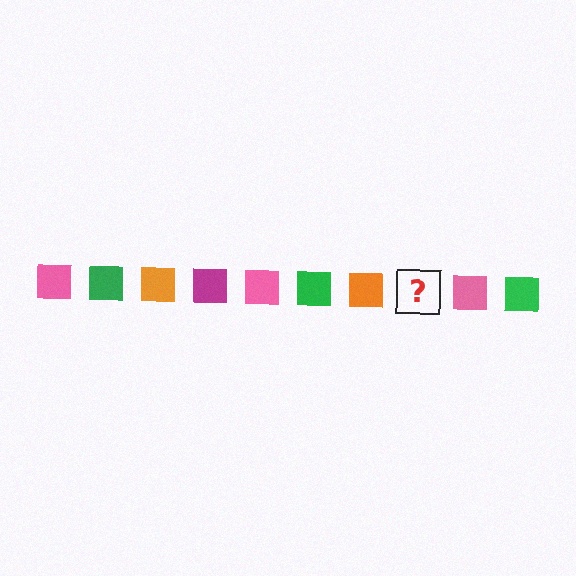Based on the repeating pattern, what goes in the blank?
The blank should be a magenta square.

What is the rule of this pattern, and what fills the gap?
The rule is that the pattern cycles through pink, green, orange, magenta squares. The gap should be filled with a magenta square.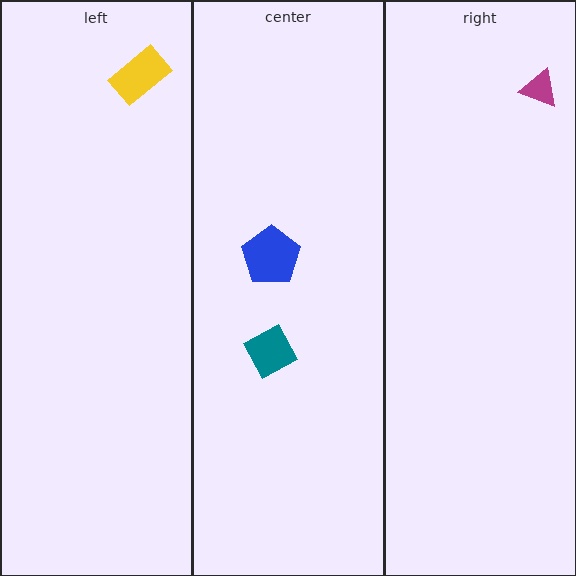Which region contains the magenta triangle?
The right region.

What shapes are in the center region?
The blue pentagon, the teal square.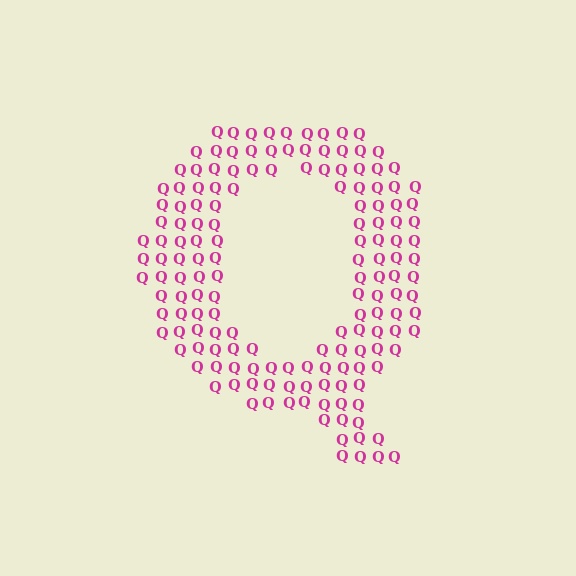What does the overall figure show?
The overall figure shows the letter Q.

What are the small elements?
The small elements are letter Q's.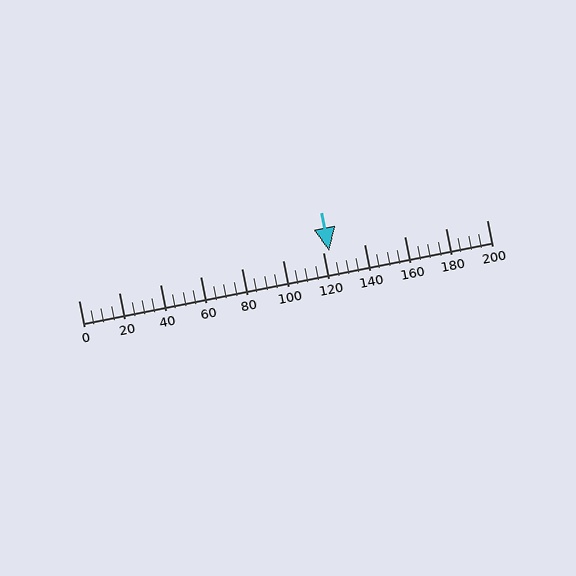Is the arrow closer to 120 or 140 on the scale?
The arrow is closer to 120.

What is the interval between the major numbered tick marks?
The major tick marks are spaced 20 units apart.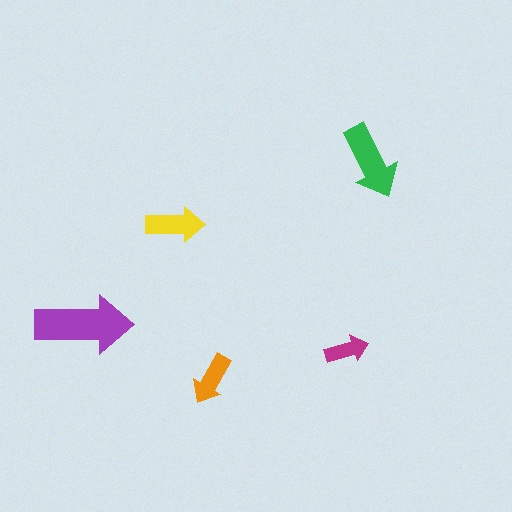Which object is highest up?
The green arrow is topmost.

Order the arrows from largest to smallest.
the purple one, the green one, the yellow one, the orange one, the magenta one.